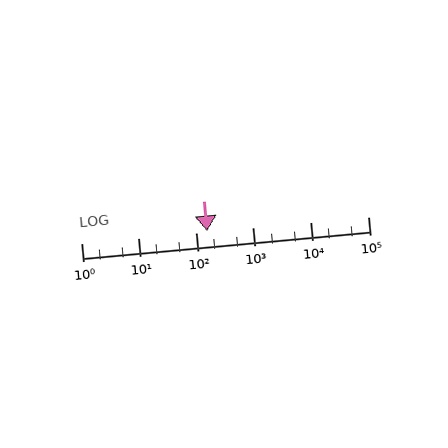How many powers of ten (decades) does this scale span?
The scale spans 5 decades, from 1 to 100000.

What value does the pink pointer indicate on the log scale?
The pointer indicates approximately 160.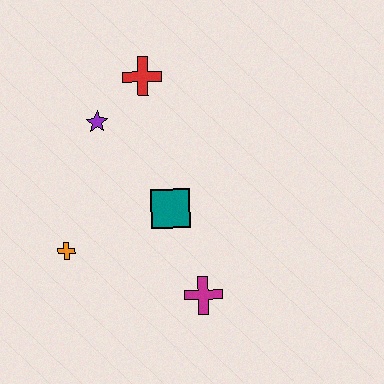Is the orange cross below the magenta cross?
No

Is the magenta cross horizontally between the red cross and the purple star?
No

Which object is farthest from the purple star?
The magenta cross is farthest from the purple star.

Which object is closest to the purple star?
The red cross is closest to the purple star.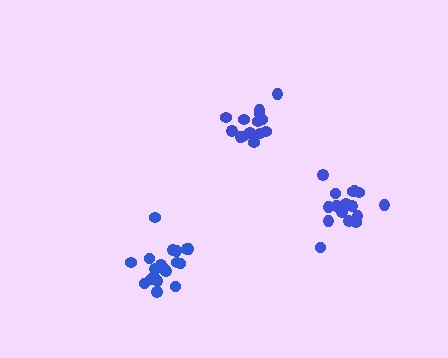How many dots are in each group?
Group 1: 21 dots, Group 2: 15 dots, Group 3: 17 dots (53 total).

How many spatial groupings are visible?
There are 3 spatial groupings.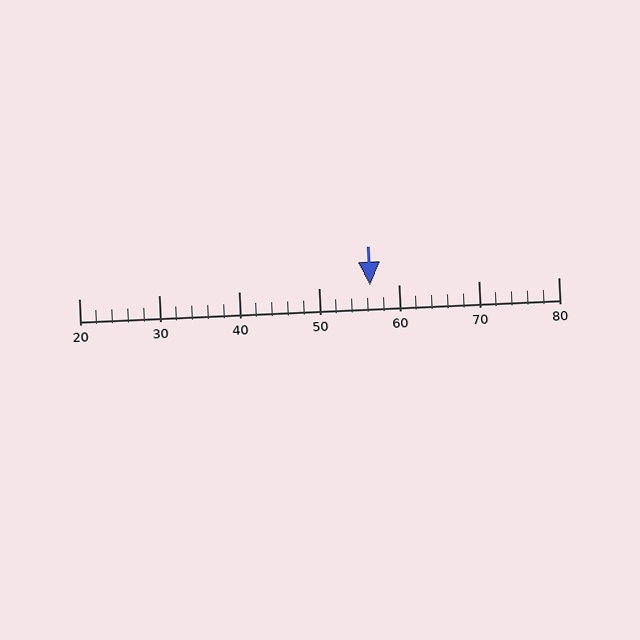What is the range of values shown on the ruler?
The ruler shows values from 20 to 80.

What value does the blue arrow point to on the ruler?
The blue arrow points to approximately 56.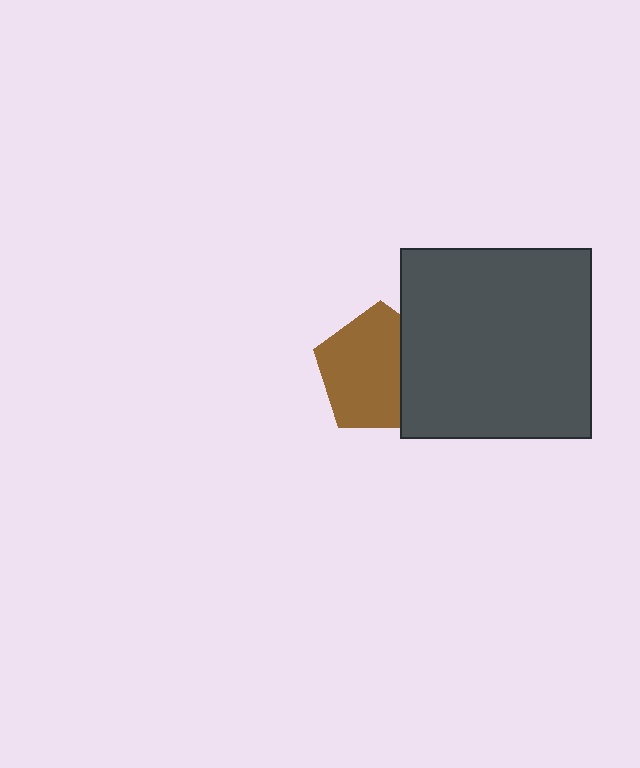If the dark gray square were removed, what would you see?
You would see the complete brown pentagon.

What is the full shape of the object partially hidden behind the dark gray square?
The partially hidden object is a brown pentagon.